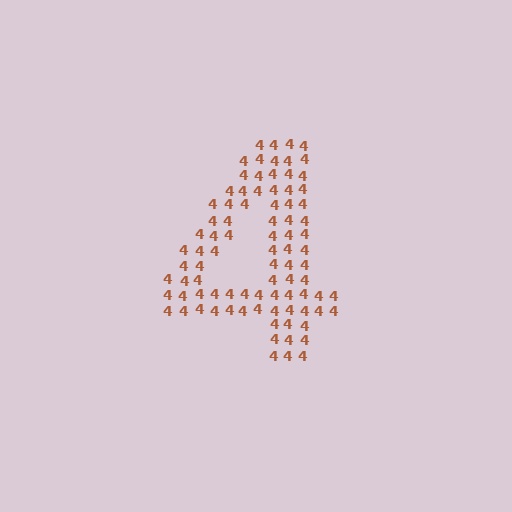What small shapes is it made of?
It is made of small digit 4's.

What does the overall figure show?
The overall figure shows the digit 4.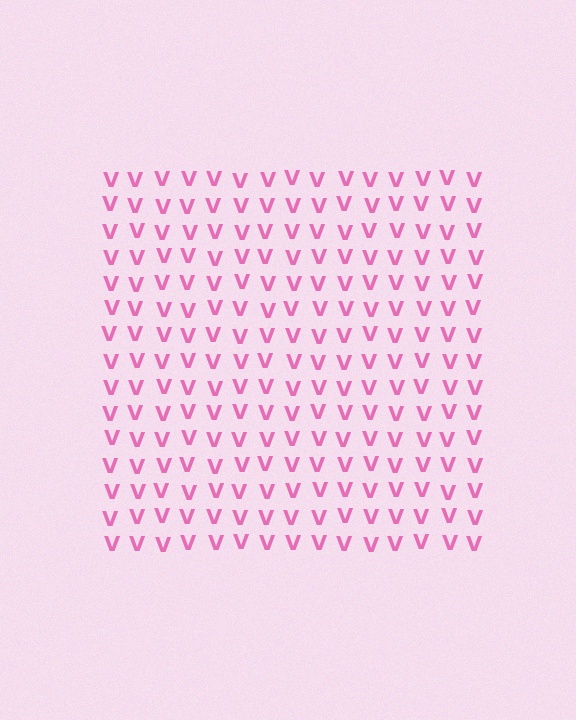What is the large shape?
The large shape is a square.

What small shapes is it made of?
It is made of small letter V's.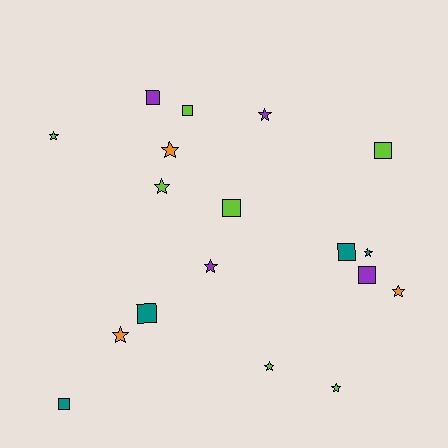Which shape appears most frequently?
Star, with 10 objects.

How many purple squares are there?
There are 2 purple squares.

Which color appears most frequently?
Lime, with 7 objects.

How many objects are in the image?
There are 18 objects.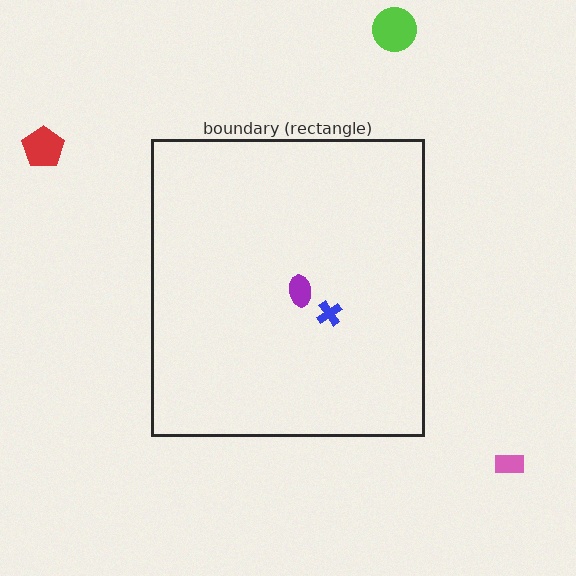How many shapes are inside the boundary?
2 inside, 3 outside.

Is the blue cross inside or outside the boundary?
Inside.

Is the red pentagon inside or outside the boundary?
Outside.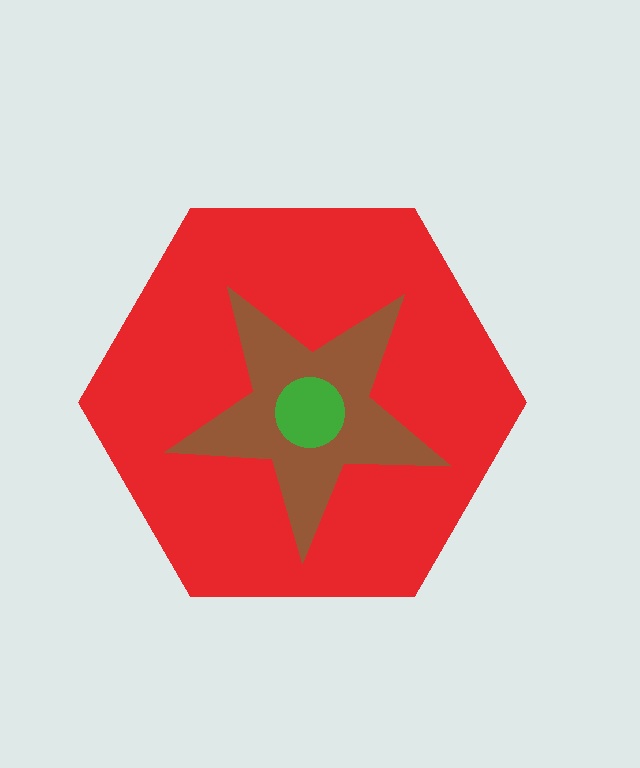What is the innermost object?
The green circle.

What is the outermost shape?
The red hexagon.